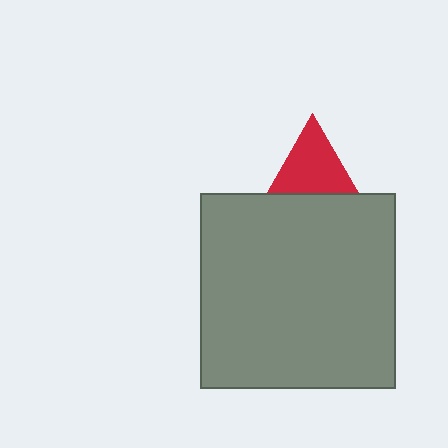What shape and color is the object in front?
The object in front is a gray square.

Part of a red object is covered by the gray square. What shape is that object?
It is a triangle.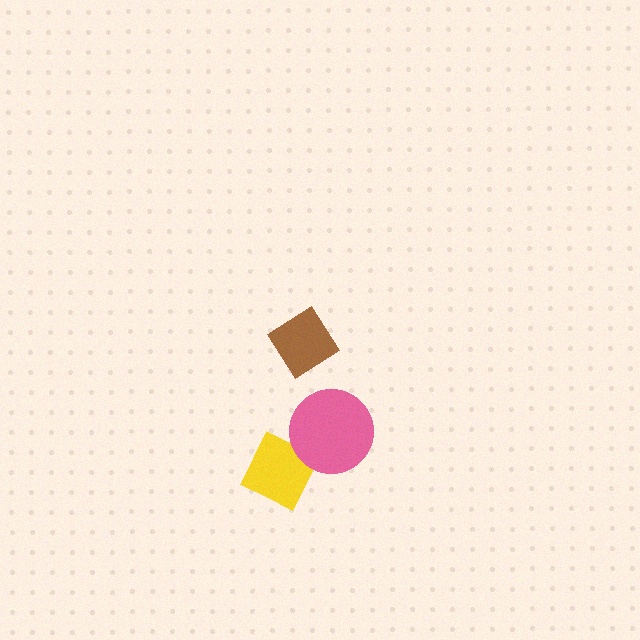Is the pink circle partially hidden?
No, no other shape covers it.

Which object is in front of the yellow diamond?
The pink circle is in front of the yellow diamond.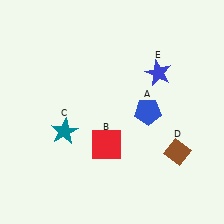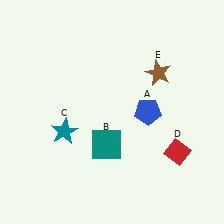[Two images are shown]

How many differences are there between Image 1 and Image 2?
There are 3 differences between the two images.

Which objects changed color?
B changed from red to teal. D changed from brown to red. E changed from blue to brown.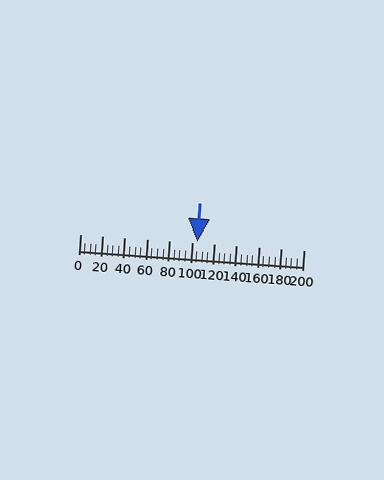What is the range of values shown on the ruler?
The ruler shows values from 0 to 200.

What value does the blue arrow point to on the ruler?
The blue arrow points to approximately 105.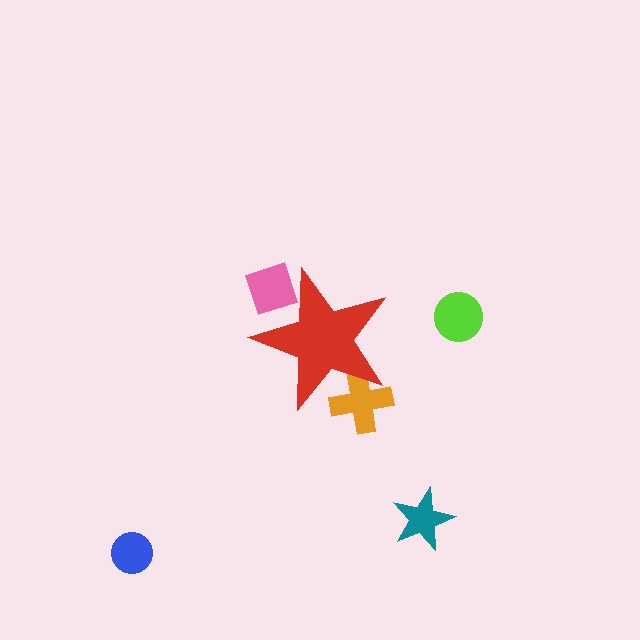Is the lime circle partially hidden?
No, the lime circle is fully visible.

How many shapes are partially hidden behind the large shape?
2 shapes are partially hidden.